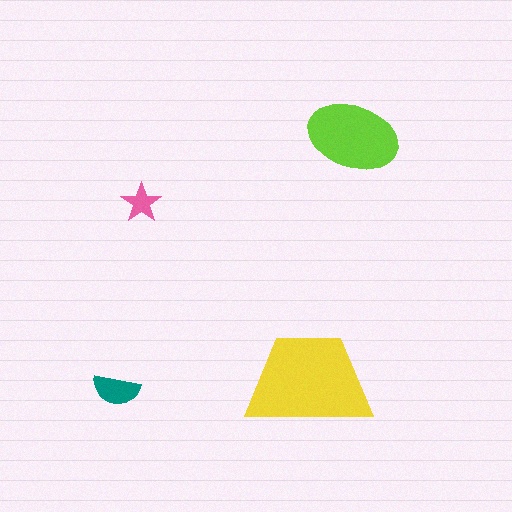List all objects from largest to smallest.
The yellow trapezoid, the lime ellipse, the teal semicircle, the pink star.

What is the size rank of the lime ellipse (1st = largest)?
2nd.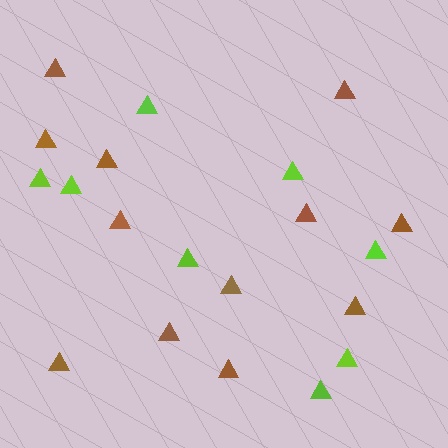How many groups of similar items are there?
There are 2 groups: one group of lime triangles (8) and one group of brown triangles (12).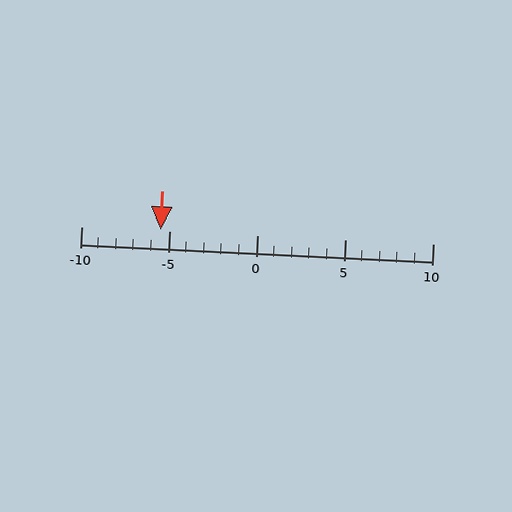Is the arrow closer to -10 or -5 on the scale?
The arrow is closer to -5.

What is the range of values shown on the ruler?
The ruler shows values from -10 to 10.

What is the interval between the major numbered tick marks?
The major tick marks are spaced 5 units apart.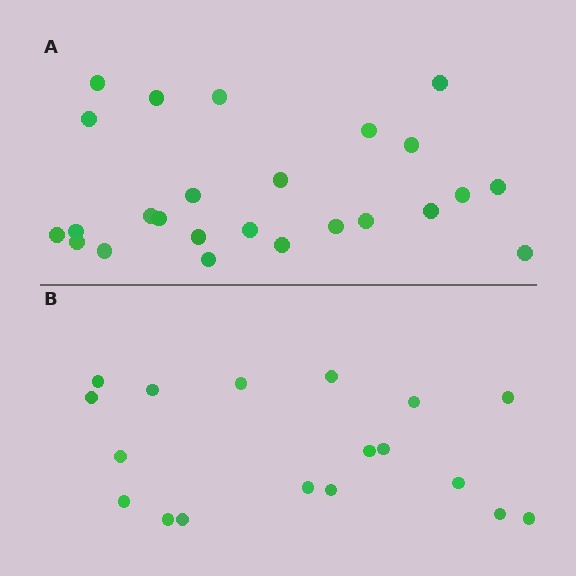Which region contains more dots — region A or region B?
Region A (the top region) has more dots.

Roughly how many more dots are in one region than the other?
Region A has roughly 8 or so more dots than region B.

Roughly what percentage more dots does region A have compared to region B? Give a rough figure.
About 40% more.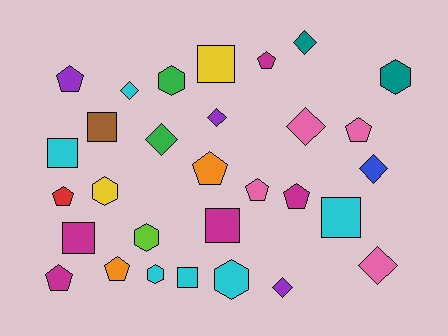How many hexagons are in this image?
There are 6 hexagons.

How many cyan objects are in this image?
There are 6 cyan objects.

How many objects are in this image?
There are 30 objects.